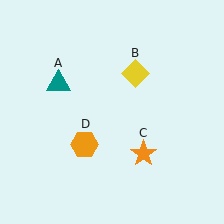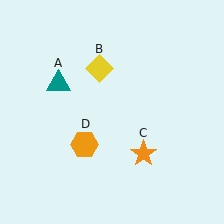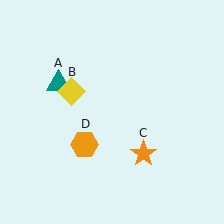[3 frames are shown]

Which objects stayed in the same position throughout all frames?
Teal triangle (object A) and orange star (object C) and orange hexagon (object D) remained stationary.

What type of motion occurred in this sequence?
The yellow diamond (object B) rotated counterclockwise around the center of the scene.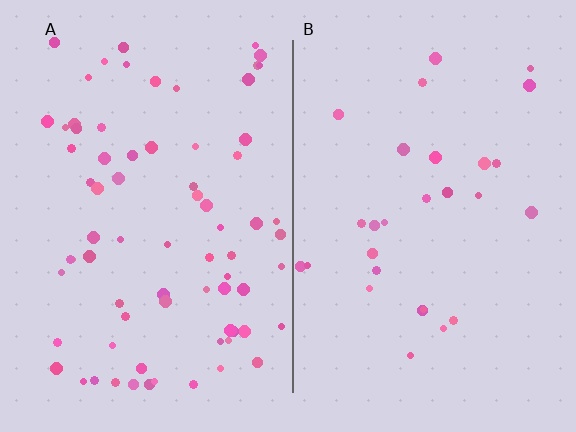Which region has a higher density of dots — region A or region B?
A (the left).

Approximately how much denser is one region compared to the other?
Approximately 2.6× — region A over region B.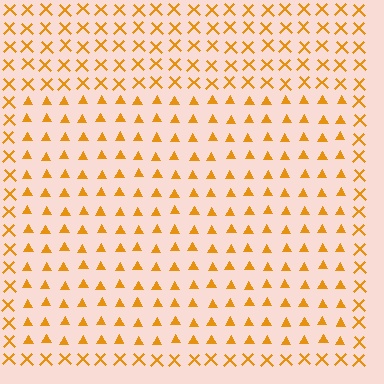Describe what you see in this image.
The image is filled with small orange elements arranged in a uniform grid. A rectangle-shaped region contains triangles, while the surrounding area contains X marks. The boundary is defined purely by the change in element shape.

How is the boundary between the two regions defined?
The boundary is defined by a change in element shape: triangles inside vs. X marks outside. All elements share the same color and spacing.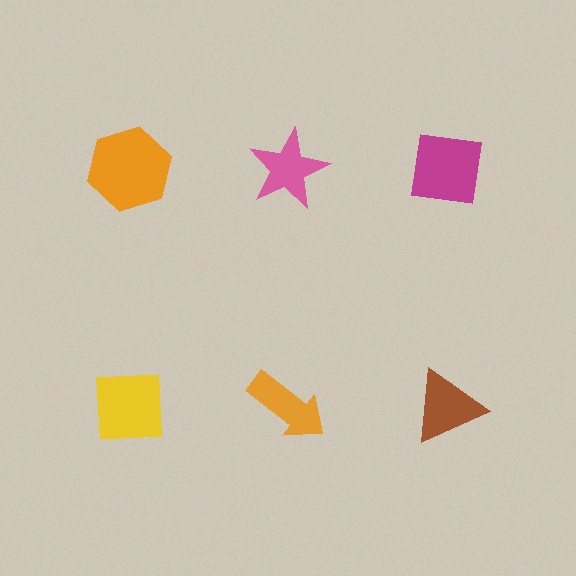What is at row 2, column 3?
A brown triangle.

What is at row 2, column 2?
An orange arrow.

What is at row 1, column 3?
A magenta square.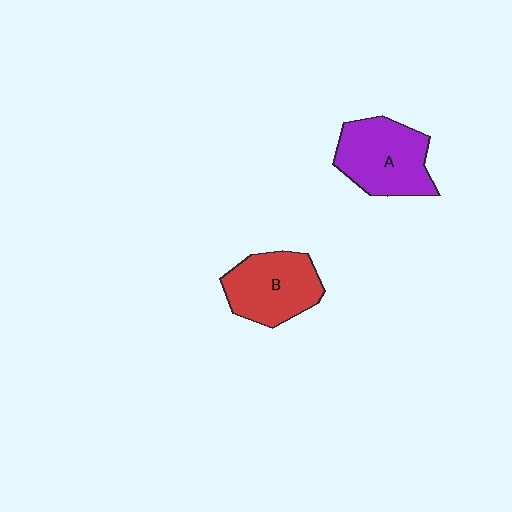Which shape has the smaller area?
Shape B (red).